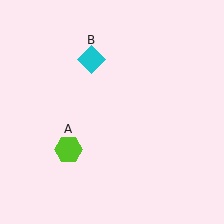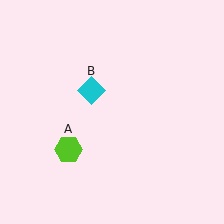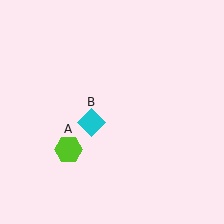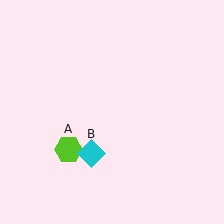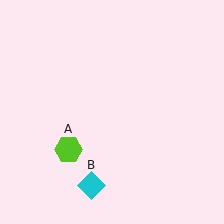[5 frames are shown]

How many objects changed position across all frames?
1 object changed position: cyan diamond (object B).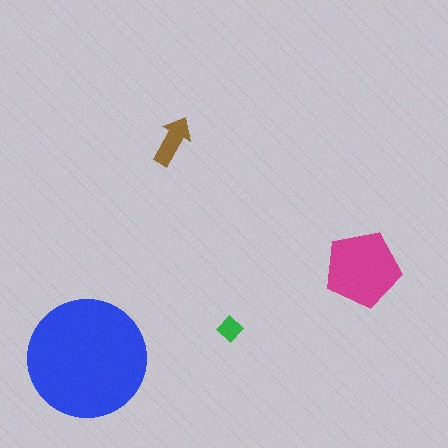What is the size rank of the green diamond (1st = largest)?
4th.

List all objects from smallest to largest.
The green diamond, the brown arrow, the magenta pentagon, the blue circle.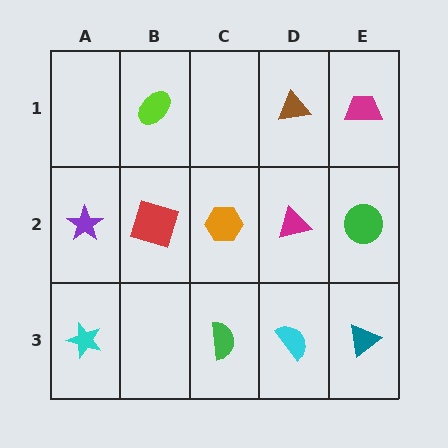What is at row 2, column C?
An orange hexagon.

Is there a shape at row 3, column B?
No, that cell is empty.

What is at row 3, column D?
A cyan semicircle.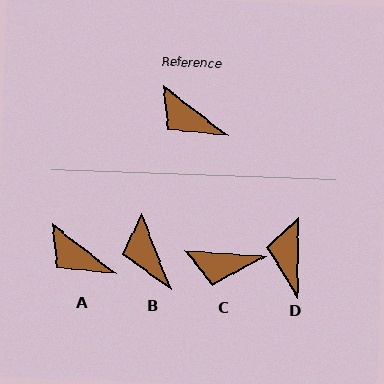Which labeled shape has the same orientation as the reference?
A.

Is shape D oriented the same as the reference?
No, it is off by about 53 degrees.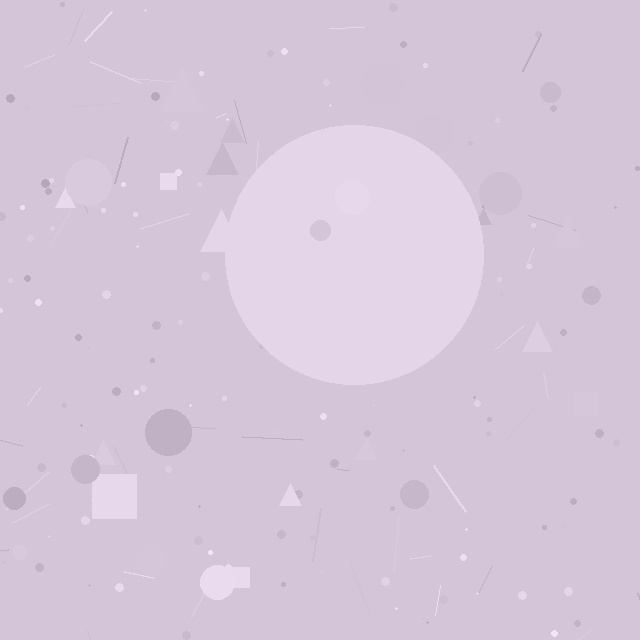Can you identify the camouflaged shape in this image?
The camouflaged shape is a circle.